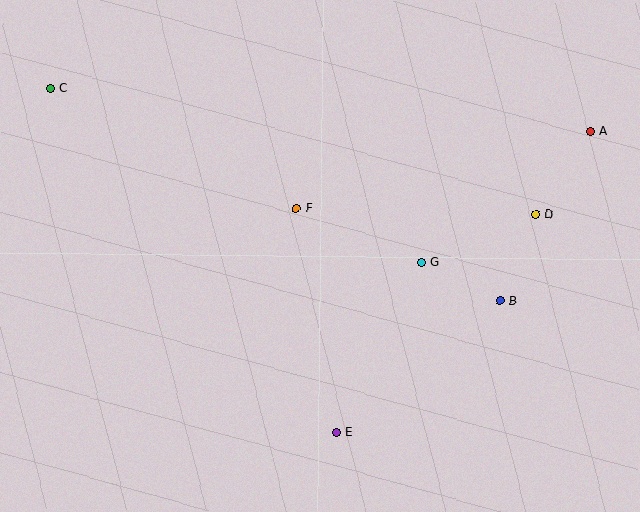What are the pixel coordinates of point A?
Point A is at (591, 131).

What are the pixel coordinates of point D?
Point D is at (536, 214).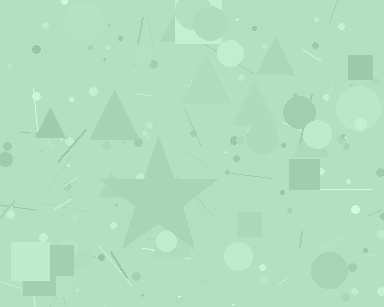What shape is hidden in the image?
A star is hidden in the image.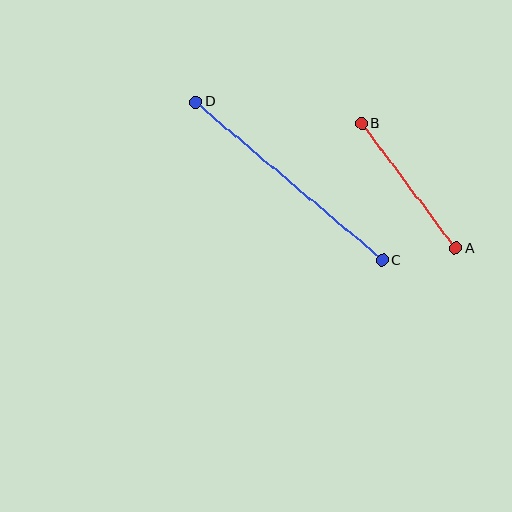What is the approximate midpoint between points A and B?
The midpoint is at approximately (408, 186) pixels.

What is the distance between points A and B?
The distance is approximately 156 pixels.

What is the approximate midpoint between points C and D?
The midpoint is at approximately (289, 181) pixels.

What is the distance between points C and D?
The distance is approximately 245 pixels.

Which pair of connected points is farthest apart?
Points C and D are farthest apart.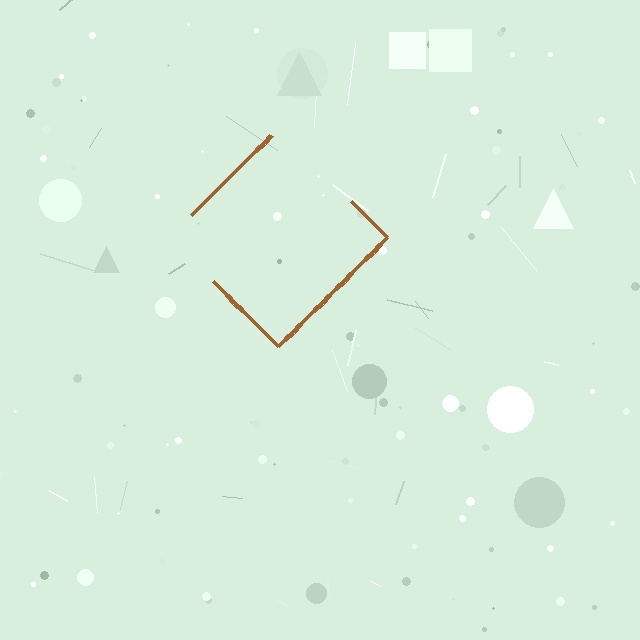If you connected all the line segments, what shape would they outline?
They would outline a diamond.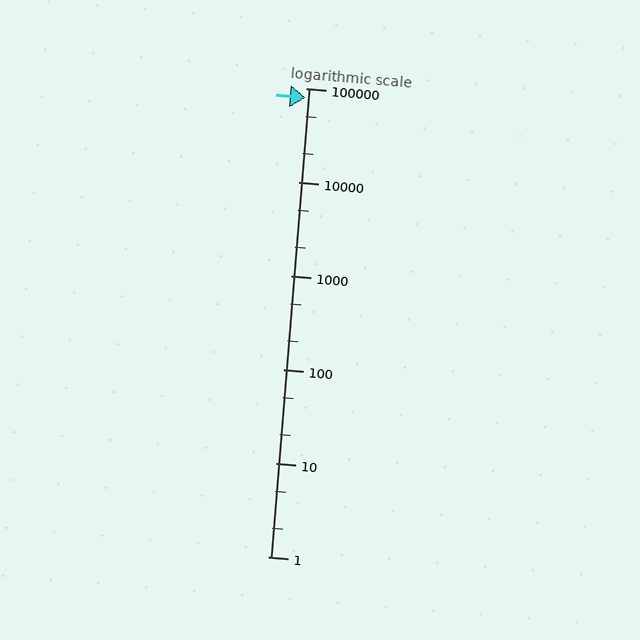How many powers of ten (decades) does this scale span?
The scale spans 5 decades, from 1 to 100000.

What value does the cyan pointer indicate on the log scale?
The pointer indicates approximately 80000.